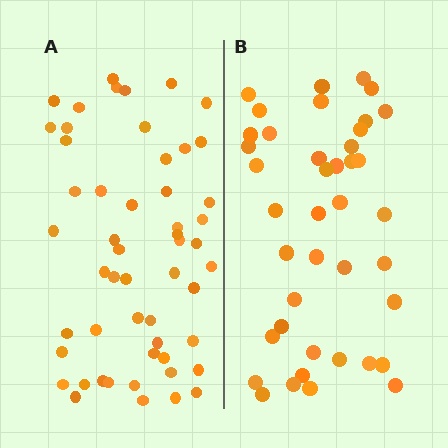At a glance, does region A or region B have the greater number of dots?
Region A (the left region) has more dots.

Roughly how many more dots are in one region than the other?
Region A has roughly 12 or so more dots than region B.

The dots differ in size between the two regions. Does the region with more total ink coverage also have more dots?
No. Region B has more total ink coverage because its dots are larger, but region A actually contains more individual dots. Total area can be misleading — the number of items is what matters here.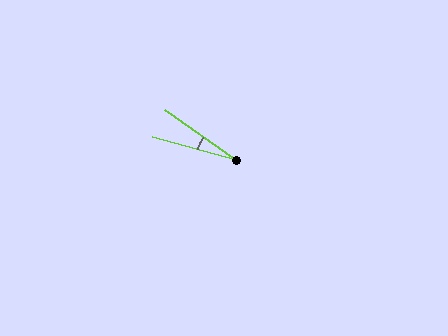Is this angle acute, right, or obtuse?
It is acute.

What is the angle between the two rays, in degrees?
Approximately 20 degrees.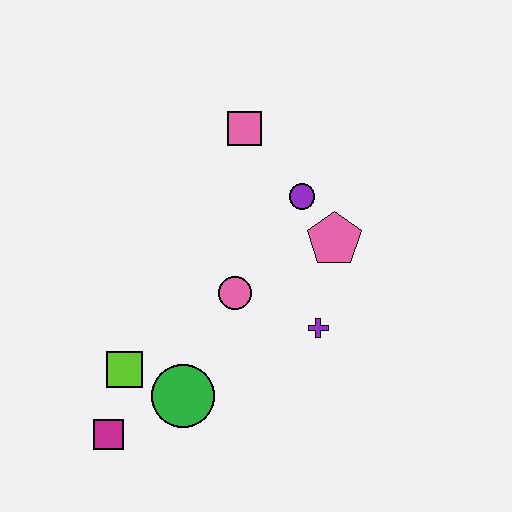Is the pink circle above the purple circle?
No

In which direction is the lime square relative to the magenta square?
The lime square is above the magenta square.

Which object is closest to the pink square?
The purple circle is closest to the pink square.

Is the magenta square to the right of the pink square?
No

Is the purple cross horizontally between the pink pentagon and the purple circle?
Yes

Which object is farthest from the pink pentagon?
The magenta square is farthest from the pink pentagon.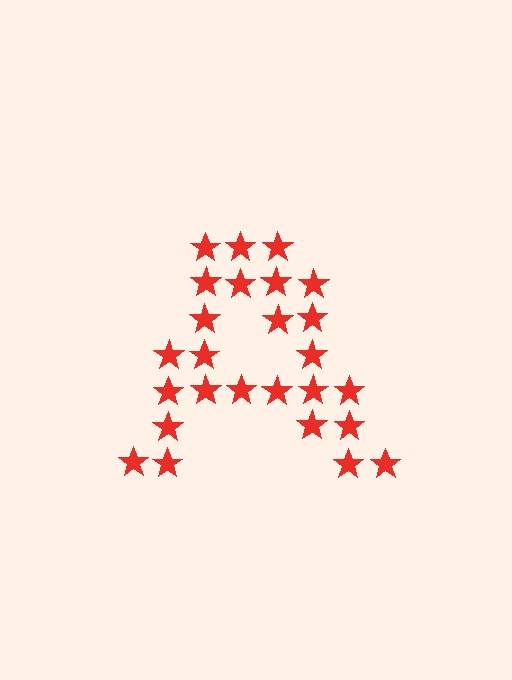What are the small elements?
The small elements are stars.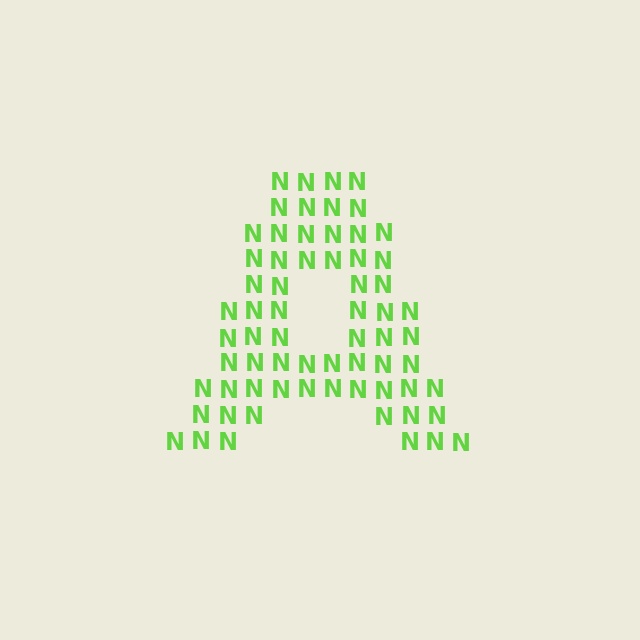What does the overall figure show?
The overall figure shows the letter A.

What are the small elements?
The small elements are letter N's.